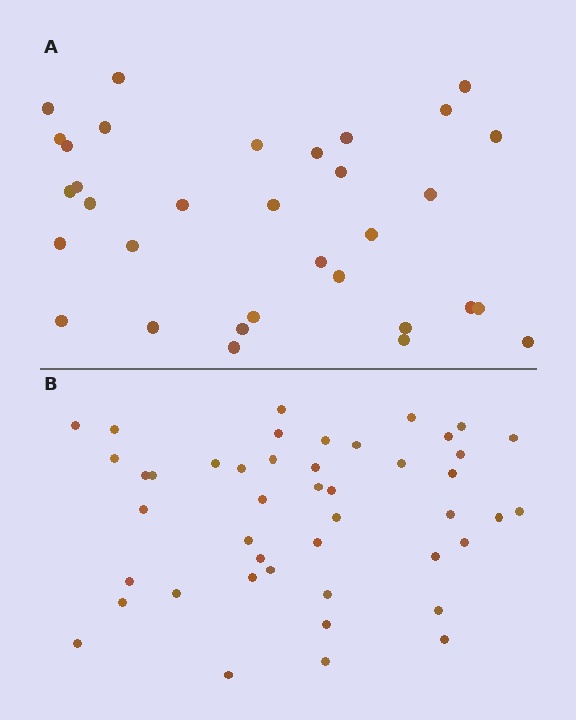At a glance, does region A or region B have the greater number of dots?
Region B (the bottom region) has more dots.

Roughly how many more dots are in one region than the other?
Region B has roughly 12 or so more dots than region A.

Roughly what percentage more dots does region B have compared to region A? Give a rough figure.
About 35% more.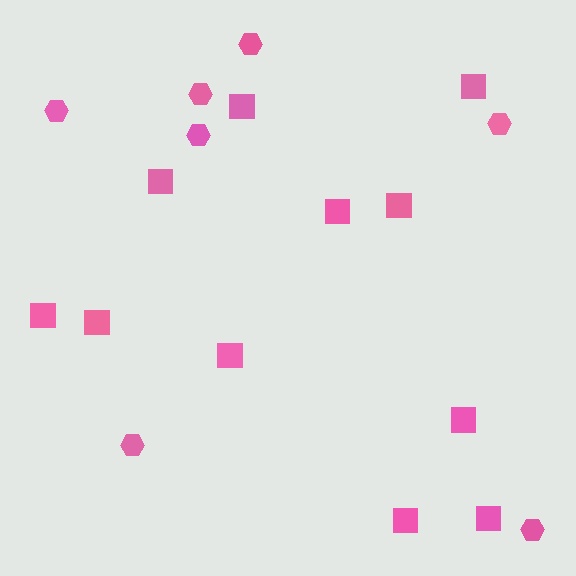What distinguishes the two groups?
There are 2 groups: one group of squares (11) and one group of hexagons (7).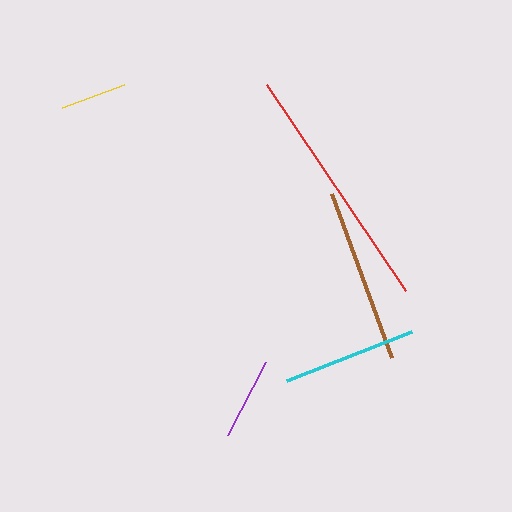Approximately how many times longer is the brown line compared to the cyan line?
The brown line is approximately 1.3 times the length of the cyan line.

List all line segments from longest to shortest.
From longest to shortest: red, brown, cyan, purple, yellow.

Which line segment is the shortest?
The yellow line is the shortest at approximately 66 pixels.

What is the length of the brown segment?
The brown segment is approximately 175 pixels long.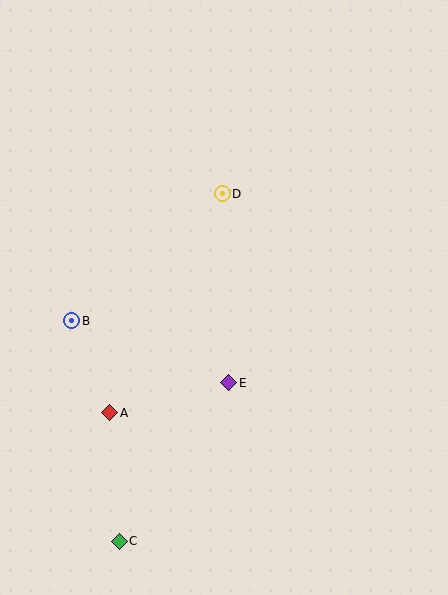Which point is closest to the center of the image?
Point E at (229, 383) is closest to the center.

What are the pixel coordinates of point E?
Point E is at (229, 383).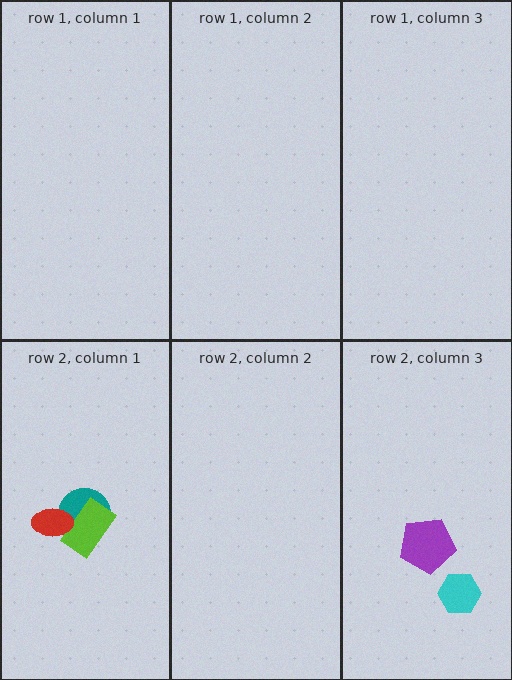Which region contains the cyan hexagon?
The row 2, column 3 region.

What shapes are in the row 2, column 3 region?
The purple pentagon, the cyan hexagon.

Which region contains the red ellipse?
The row 2, column 1 region.